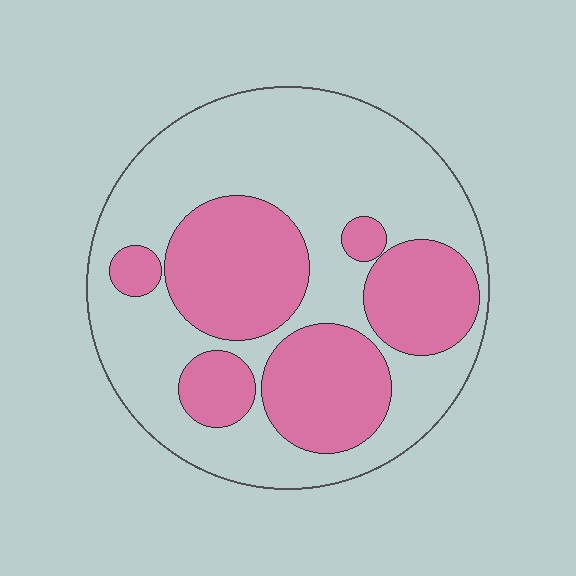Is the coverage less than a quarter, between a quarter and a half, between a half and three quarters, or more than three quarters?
Between a quarter and a half.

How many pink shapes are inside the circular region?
6.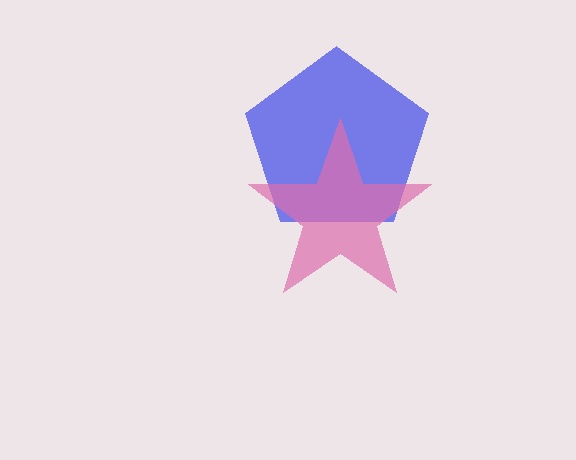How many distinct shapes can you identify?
There are 2 distinct shapes: a blue pentagon, a pink star.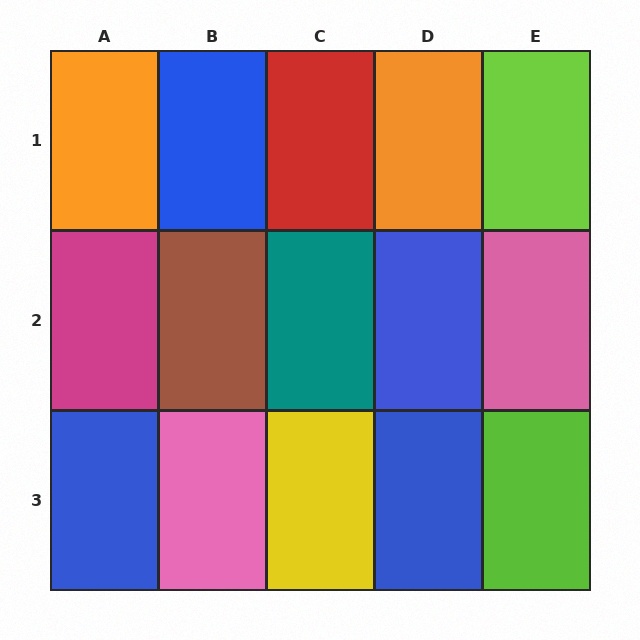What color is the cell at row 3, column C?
Yellow.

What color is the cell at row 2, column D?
Blue.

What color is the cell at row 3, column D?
Blue.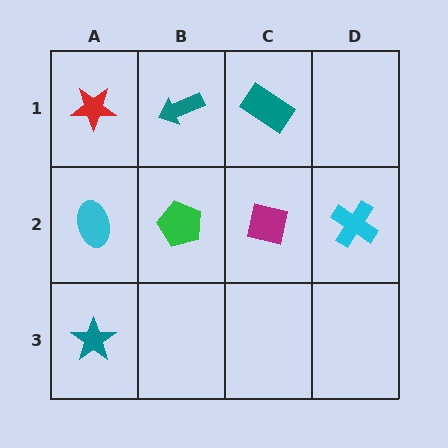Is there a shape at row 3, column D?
No, that cell is empty.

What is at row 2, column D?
A cyan cross.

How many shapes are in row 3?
1 shape.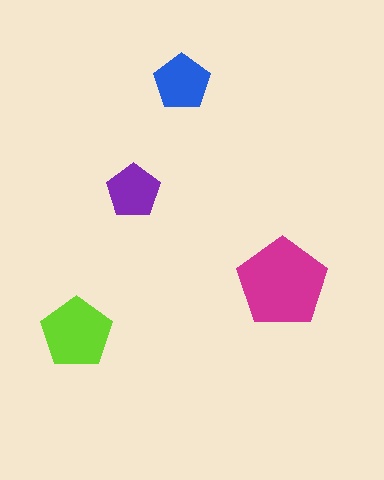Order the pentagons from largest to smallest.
the magenta one, the lime one, the blue one, the purple one.